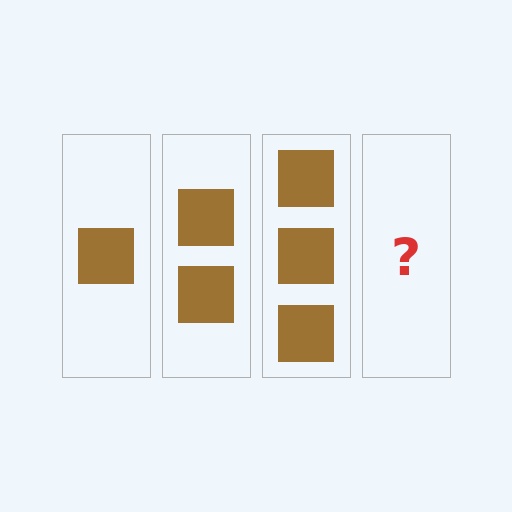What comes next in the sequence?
The next element should be 4 squares.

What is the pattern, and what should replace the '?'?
The pattern is that each step adds one more square. The '?' should be 4 squares.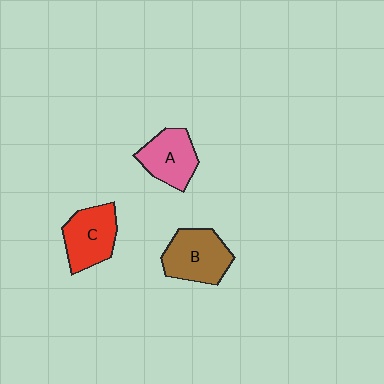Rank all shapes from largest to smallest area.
From largest to smallest: B (brown), C (red), A (pink).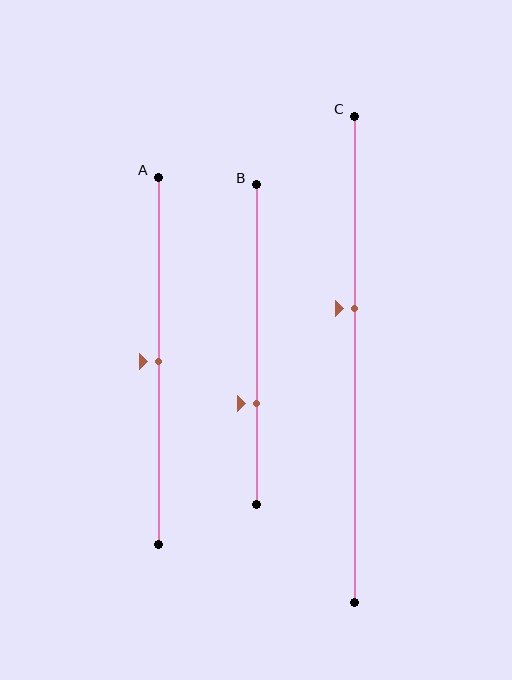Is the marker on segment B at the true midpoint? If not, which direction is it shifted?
No, the marker on segment B is shifted downward by about 18% of the segment length.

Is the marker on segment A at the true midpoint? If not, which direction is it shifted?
Yes, the marker on segment A is at the true midpoint.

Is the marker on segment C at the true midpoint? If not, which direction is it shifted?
No, the marker on segment C is shifted upward by about 11% of the segment length.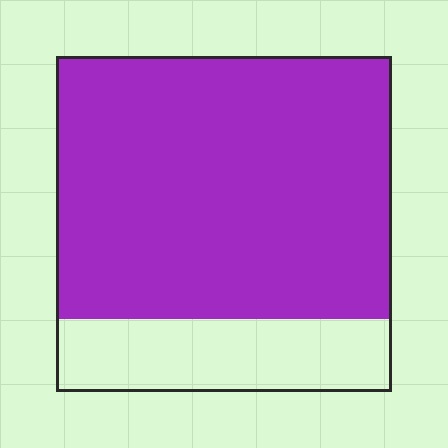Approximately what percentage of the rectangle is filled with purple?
Approximately 80%.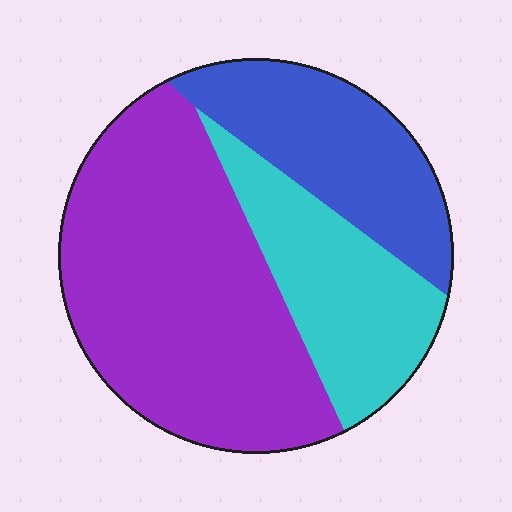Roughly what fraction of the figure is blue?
Blue covers roughly 25% of the figure.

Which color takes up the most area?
Purple, at roughly 50%.